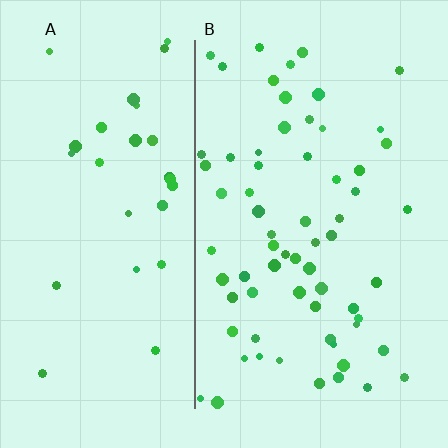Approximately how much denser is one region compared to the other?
Approximately 2.2× — region B over region A.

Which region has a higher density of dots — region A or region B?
B (the right).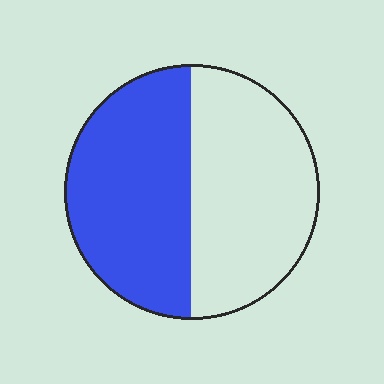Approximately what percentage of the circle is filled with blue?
Approximately 50%.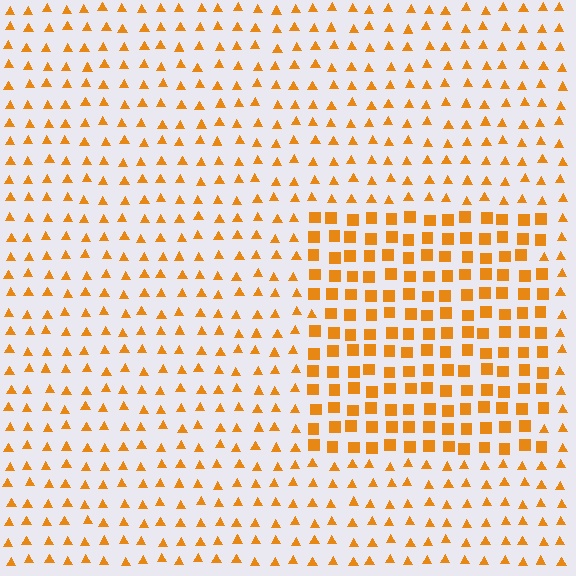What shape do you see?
I see a rectangle.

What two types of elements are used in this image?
The image uses squares inside the rectangle region and triangles outside it.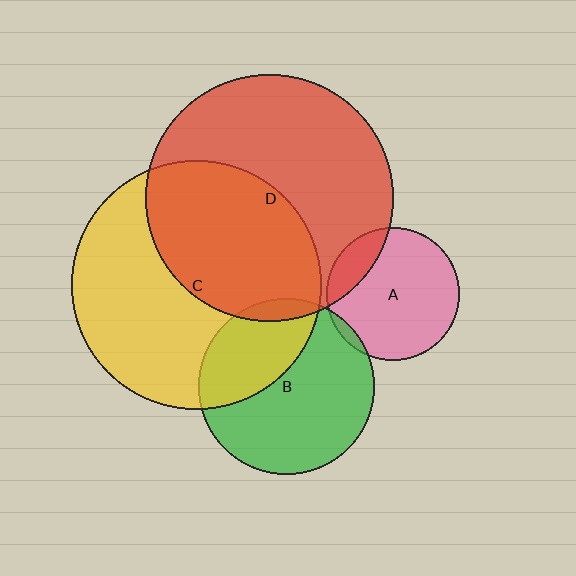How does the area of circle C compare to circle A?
Approximately 3.5 times.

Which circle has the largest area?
Circle C (yellow).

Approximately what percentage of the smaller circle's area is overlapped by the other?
Approximately 15%.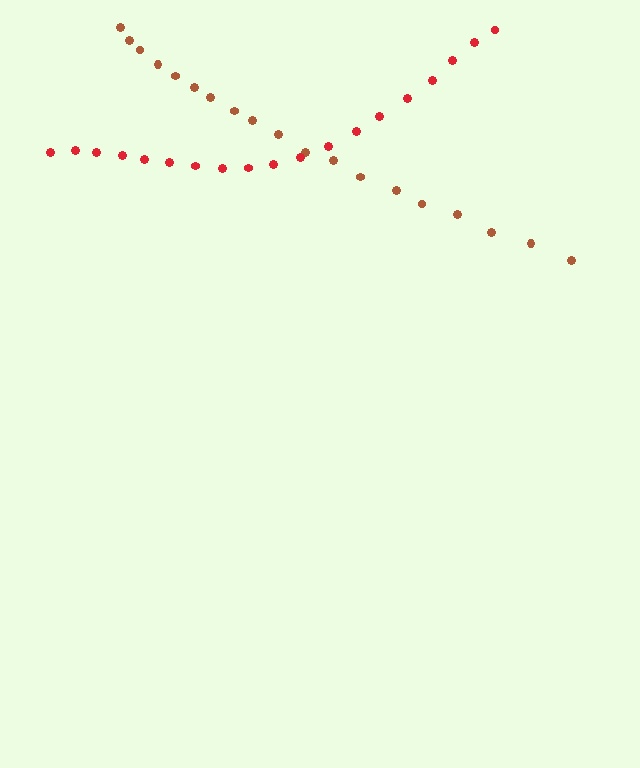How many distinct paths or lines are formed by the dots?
There are 2 distinct paths.